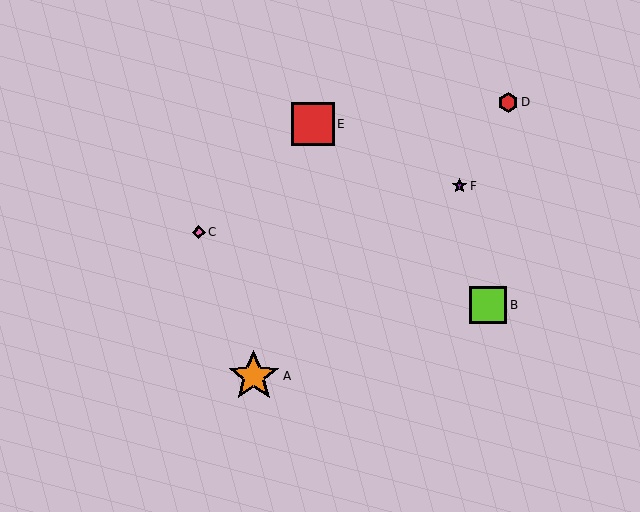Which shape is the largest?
The orange star (labeled A) is the largest.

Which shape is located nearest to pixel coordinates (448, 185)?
The purple star (labeled F) at (460, 186) is nearest to that location.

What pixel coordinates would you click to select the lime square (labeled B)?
Click at (488, 305) to select the lime square B.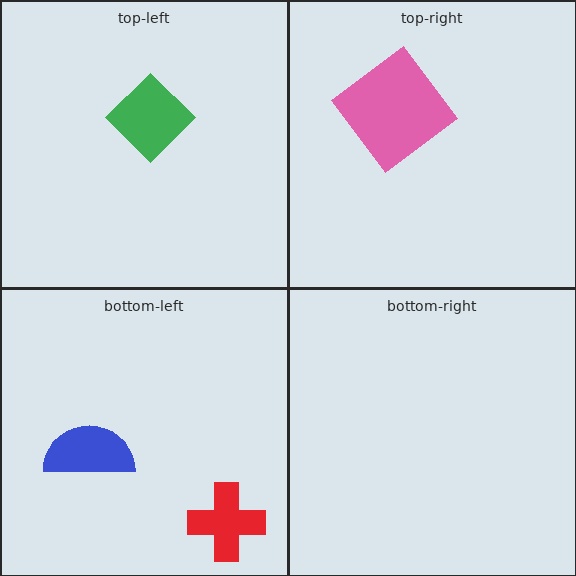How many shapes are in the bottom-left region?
2.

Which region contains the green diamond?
The top-left region.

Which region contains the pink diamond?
The top-right region.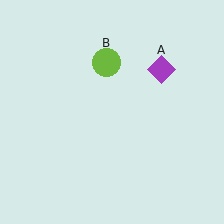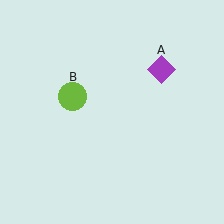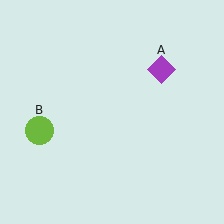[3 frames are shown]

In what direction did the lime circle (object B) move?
The lime circle (object B) moved down and to the left.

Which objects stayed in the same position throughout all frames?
Purple diamond (object A) remained stationary.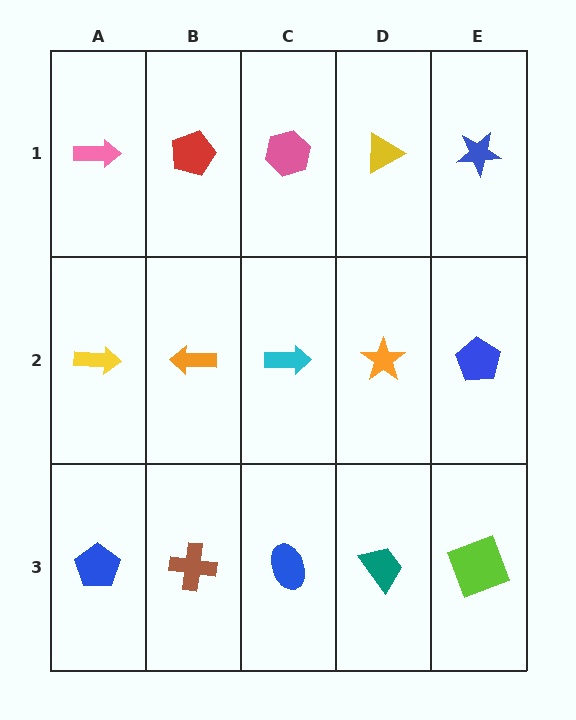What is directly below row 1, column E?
A blue pentagon.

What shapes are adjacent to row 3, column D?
An orange star (row 2, column D), a blue ellipse (row 3, column C), a lime square (row 3, column E).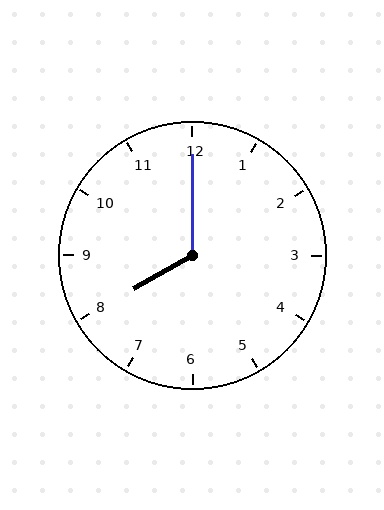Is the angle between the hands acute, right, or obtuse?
It is obtuse.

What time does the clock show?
8:00.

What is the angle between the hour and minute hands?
Approximately 120 degrees.